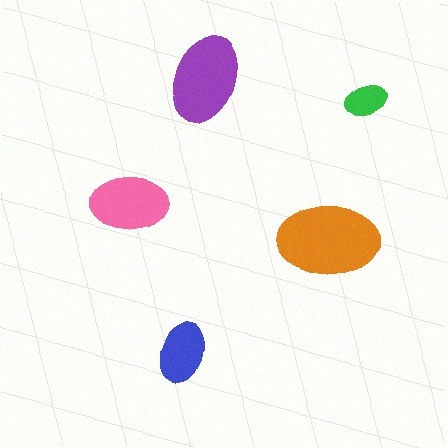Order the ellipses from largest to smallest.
the orange one, the purple one, the pink one, the blue one, the green one.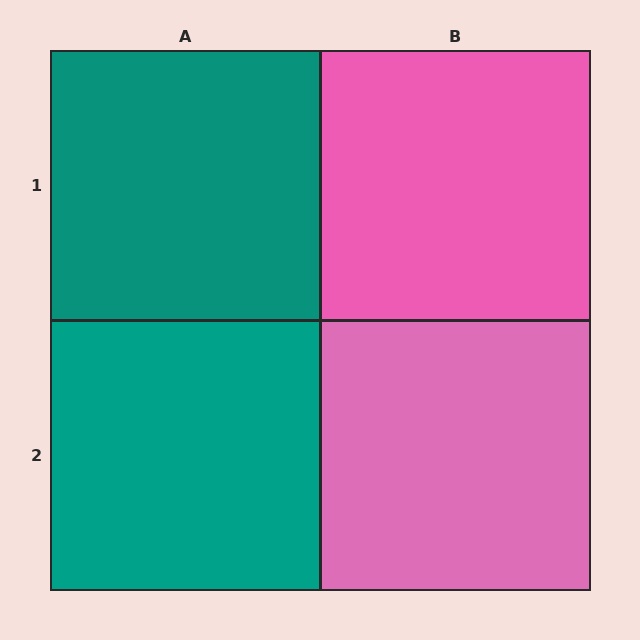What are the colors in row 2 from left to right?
Teal, pink.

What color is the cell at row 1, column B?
Pink.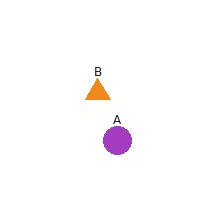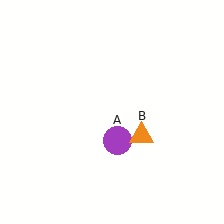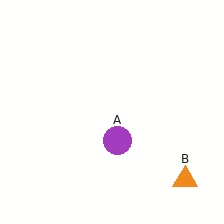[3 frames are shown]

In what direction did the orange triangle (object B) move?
The orange triangle (object B) moved down and to the right.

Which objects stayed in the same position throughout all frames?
Purple circle (object A) remained stationary.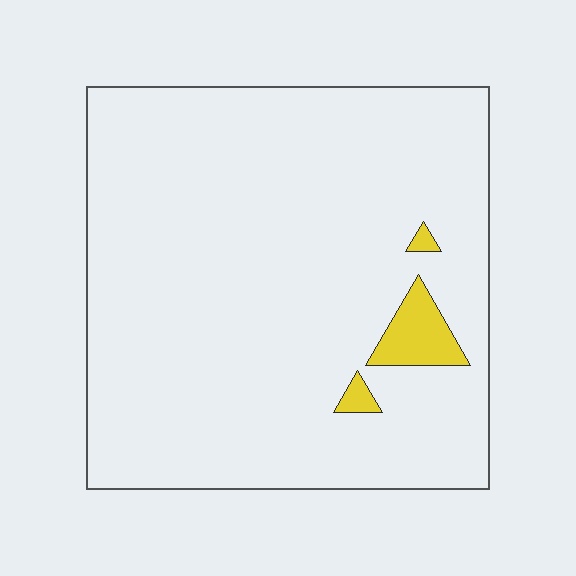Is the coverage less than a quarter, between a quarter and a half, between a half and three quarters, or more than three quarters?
Less than a quarter.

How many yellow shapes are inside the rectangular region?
3.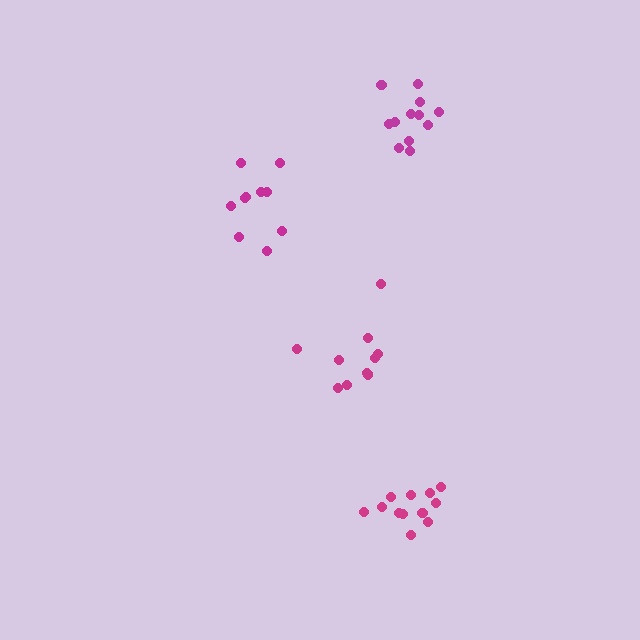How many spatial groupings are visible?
There are 4 spatial groupings.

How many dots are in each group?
Group 1: 12 dots, Group 2: 10 dots, Group 3: 10 dots, Group 4: 12 dots (44 total).